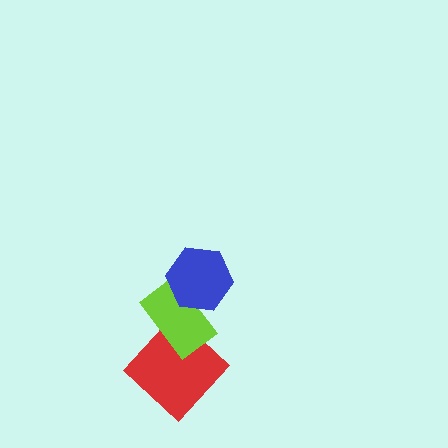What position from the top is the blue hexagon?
The blue hexagon is 1st from the top.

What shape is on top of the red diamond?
The lime rectangle is on top of the red diamond.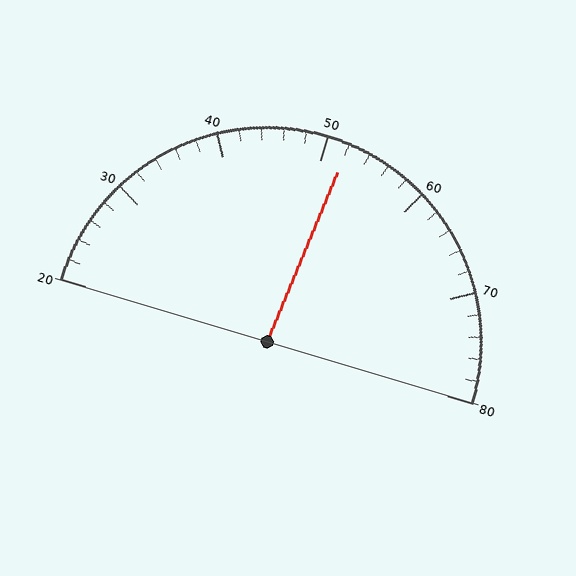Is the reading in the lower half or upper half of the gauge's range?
The reading is in the upper half of the range (20 to 80).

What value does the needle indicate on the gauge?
The needle indicates approximately 52.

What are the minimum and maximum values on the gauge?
The gauge ranges from 20 to 80.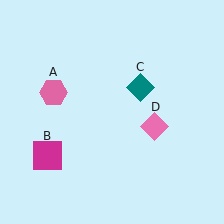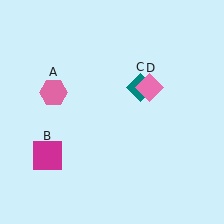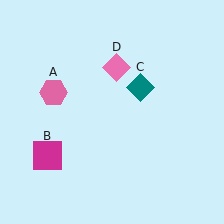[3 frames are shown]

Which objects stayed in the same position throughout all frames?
Pink hexagon (object A) and magenta square (object B) and teal diamond (object C) remained stationary.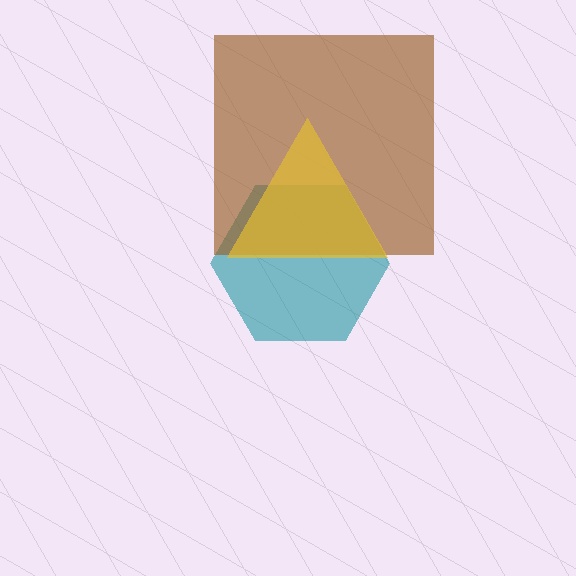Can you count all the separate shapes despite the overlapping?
Yes, there are 3 separate shapes.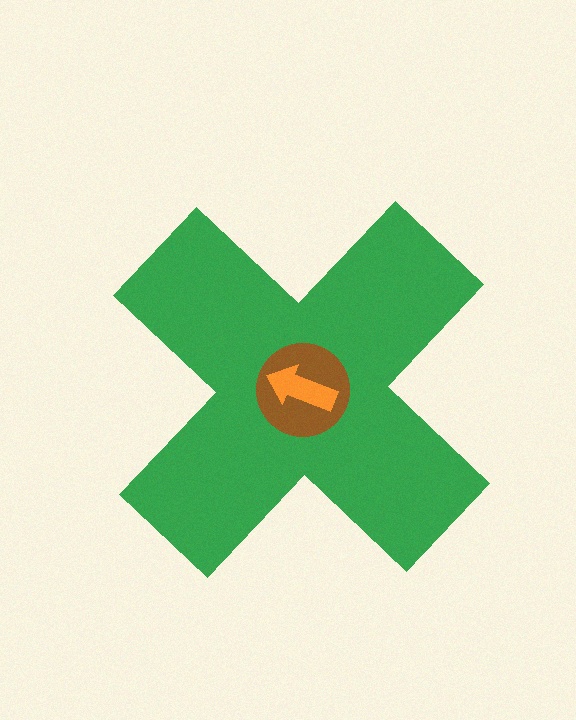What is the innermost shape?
The orange arrow.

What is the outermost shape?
The green cross.